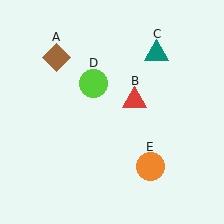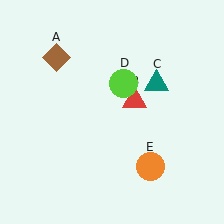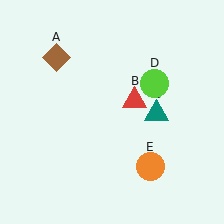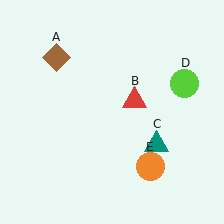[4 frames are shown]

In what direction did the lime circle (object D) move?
The lime circle (object D) moved right.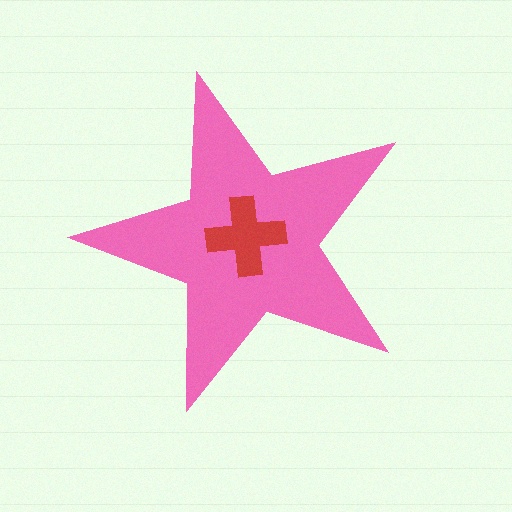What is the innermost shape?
The red cross.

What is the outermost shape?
The pink star.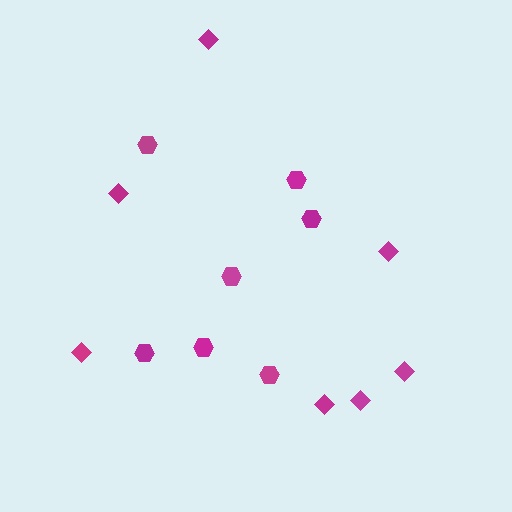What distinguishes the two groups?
There are 2 groups: one group of hexagons (7) and one group of diamonds (7).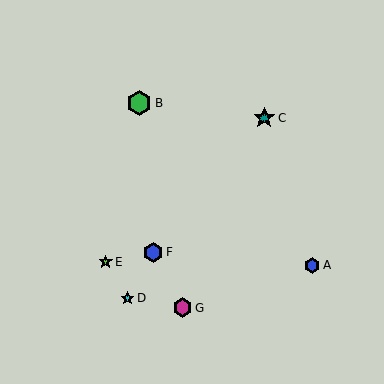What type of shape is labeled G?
Shape G is a magenta hexagon.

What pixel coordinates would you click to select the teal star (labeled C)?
Click at (264, 118) to select the teal star C.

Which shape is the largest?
The green hexagon (labeled B) is the largest.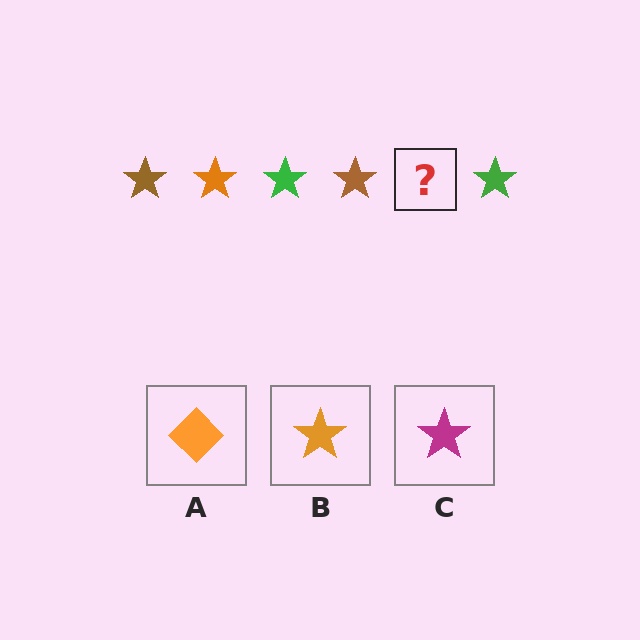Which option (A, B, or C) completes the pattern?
B.